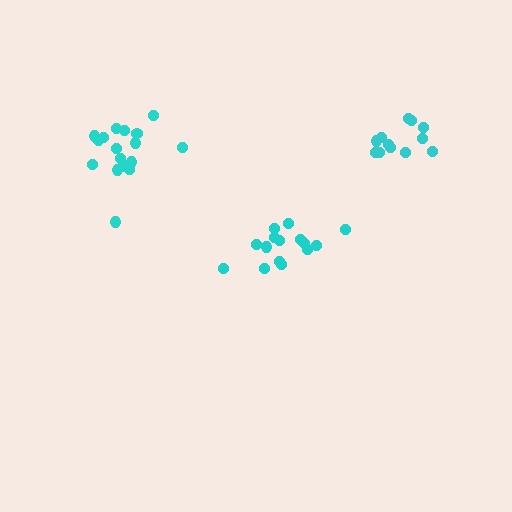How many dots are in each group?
Group 1: 15 dots, Group 2: 12 dots, Group 3: 17 dots (44 total).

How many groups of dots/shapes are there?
There are 3 groups.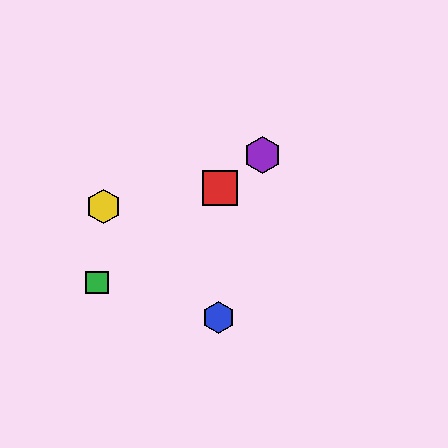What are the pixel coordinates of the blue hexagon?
The blue hexagon is at (218, 318).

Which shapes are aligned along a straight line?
The red square, the green square, the purple hexagon are aligned along a straight line.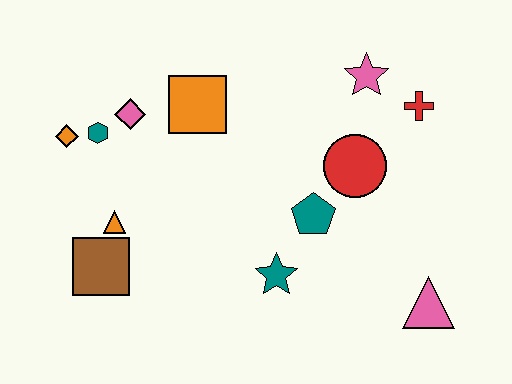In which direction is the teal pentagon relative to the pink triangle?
The teal pentagon is to the left of the pink triangle.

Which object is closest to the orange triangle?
The brown square is closest to the orange triangle.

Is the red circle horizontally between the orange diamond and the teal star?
No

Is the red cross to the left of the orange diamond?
No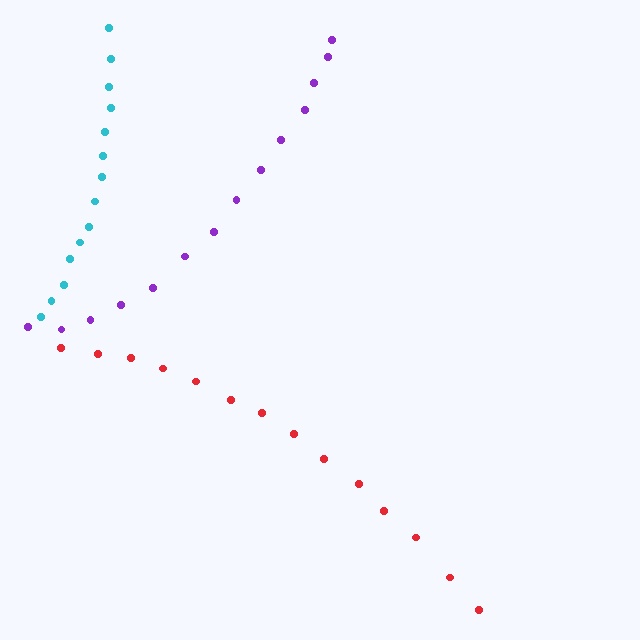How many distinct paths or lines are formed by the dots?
There are 3 distinct paths.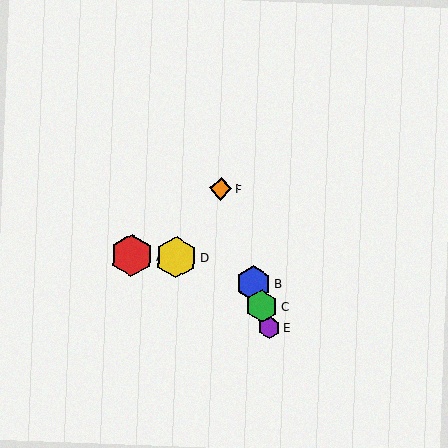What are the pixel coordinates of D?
Object D is at (176, 257).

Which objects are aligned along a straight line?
Objects B, C, E, F are aligned along a straight line.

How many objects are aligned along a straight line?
4 objects (B, C, E, F) are aligned along a straight line.